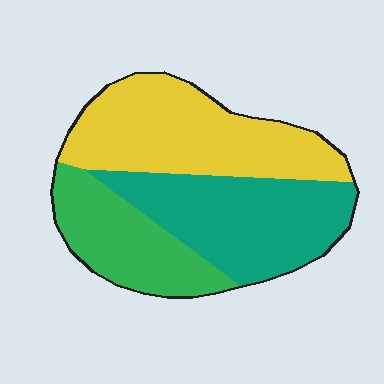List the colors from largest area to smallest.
From largest to smallest: yellow, teal, green.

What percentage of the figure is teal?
Teal takes up about three eighths (3/8) of the figure.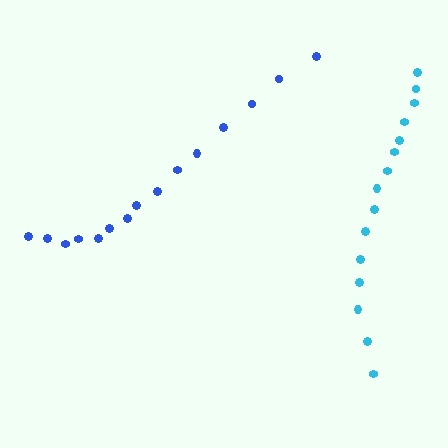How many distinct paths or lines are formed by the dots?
There are 2 distinct paths.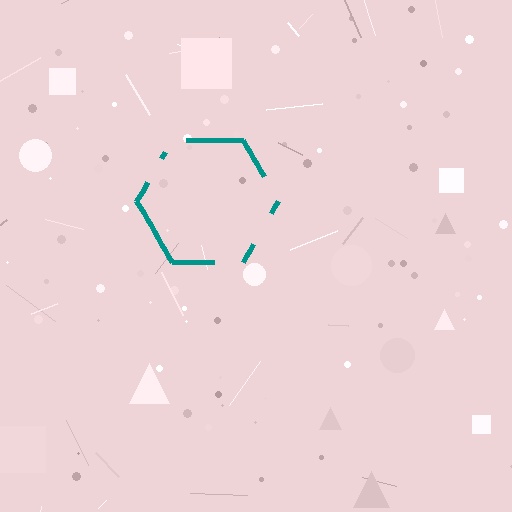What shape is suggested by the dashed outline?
The dashed outline suggests a hexagon.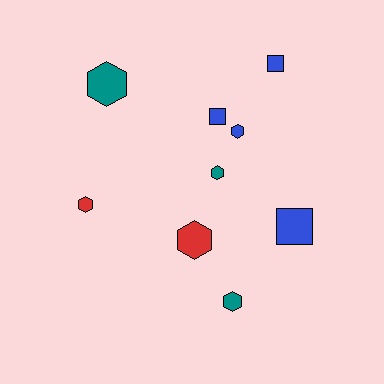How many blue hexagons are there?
There is 1 blue hexagon.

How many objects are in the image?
There are 9 objects.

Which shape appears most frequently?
Hexagon, with 6 objects.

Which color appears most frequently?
Blue, with 4 objects.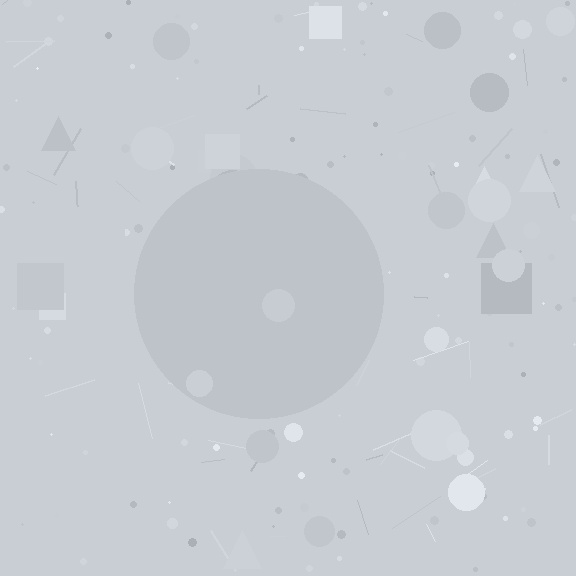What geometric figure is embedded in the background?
A circle is embedded in the background.